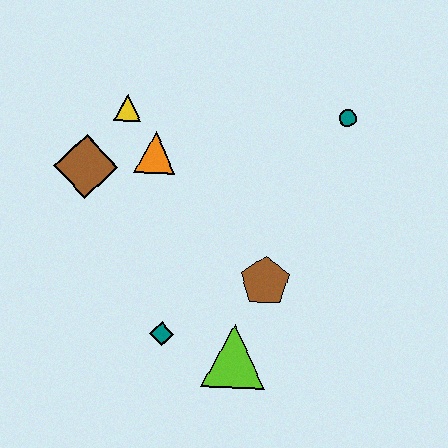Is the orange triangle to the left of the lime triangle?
Yes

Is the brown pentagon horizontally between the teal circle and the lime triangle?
Yes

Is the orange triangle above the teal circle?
No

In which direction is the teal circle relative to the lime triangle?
The teal circle is above the lime triangle.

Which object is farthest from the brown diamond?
The teal circle is farthest from the brown diamond.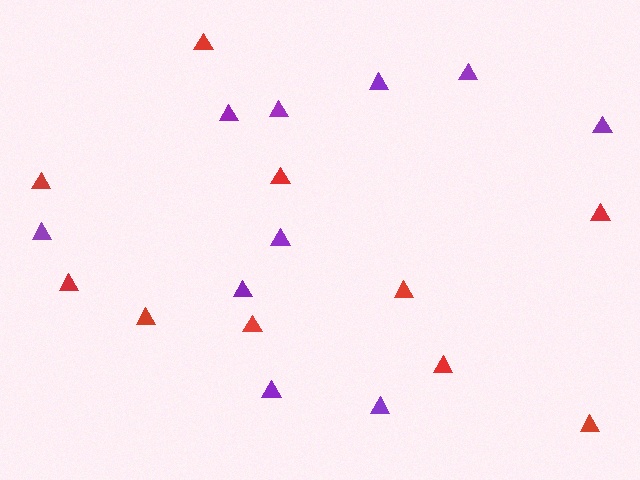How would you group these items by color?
There are 2 groups: one group of red triangles (10) and one group of purple triangles (10).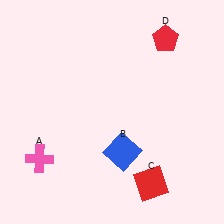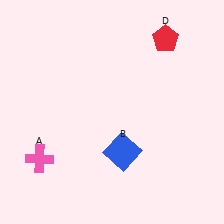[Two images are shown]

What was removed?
The red square (C) was removed in Image 2.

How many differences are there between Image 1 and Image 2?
There is 1 difference between the two images.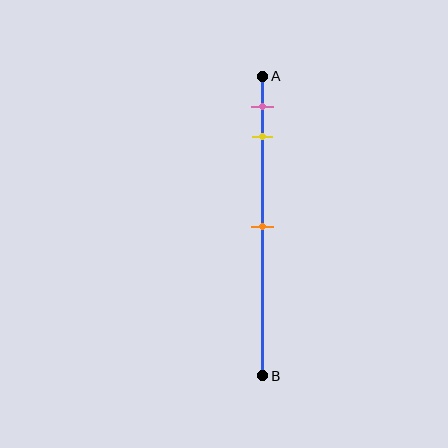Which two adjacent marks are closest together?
The pink and yellow marks are the closest adjacent pair.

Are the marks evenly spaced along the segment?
No, the marks are not evenly spaced.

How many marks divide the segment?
There are 3 marks dividing the segment.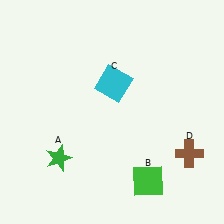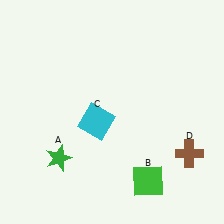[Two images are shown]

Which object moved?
The cyan square (C) moved down.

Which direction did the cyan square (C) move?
The cyan square (C) moved down.